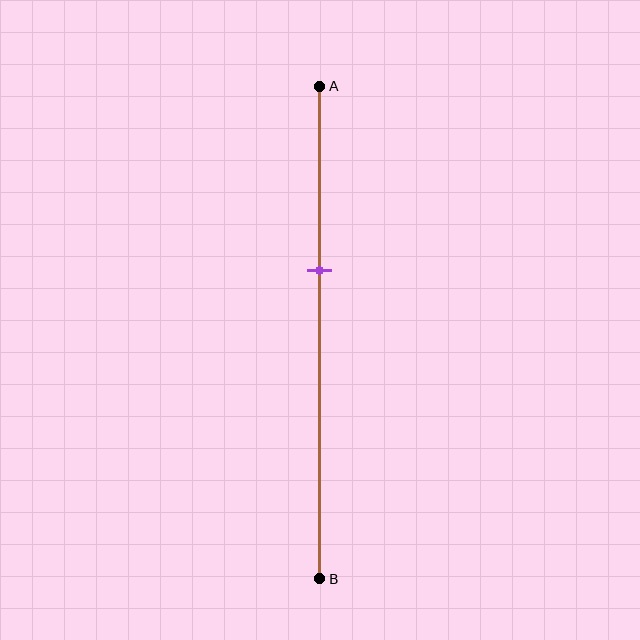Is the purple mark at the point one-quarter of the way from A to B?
No, the mark is at about 35% from A, not at the 25% one-quarter point.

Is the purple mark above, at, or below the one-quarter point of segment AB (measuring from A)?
The purple mark is below the one-quarter point of segment AB.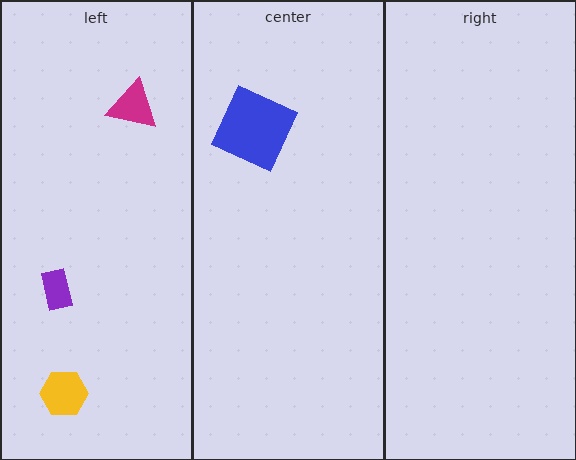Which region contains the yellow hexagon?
The left region.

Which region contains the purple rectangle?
The left region.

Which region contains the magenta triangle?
The left region.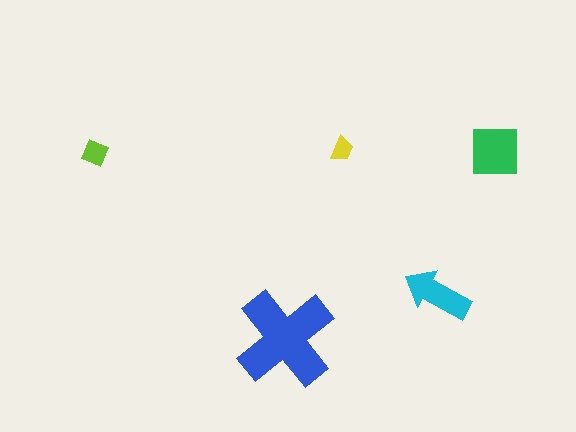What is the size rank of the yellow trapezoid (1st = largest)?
5th.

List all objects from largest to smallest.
The blue cross, the green square, the cyan arrow, the lime diamond, the yellow trapezoid.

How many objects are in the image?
There are 5 objects in the image.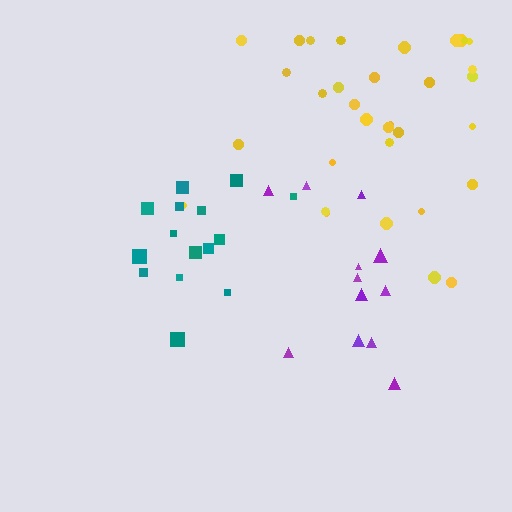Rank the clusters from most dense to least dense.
teal, yellow, purple.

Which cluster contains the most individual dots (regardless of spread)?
Yellow (34).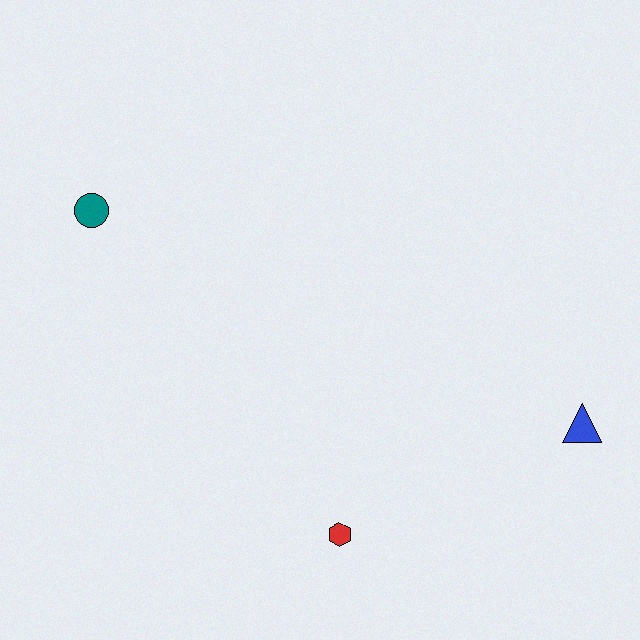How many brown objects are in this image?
There are no brown objects.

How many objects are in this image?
There are 3 objects.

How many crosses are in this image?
There are no crosses.